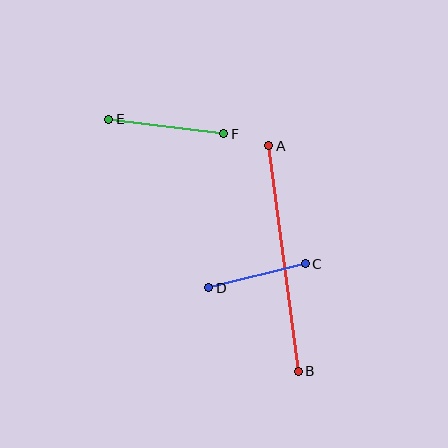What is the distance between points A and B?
The distance is approximately 227 pixels.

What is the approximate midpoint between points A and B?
The midpoint is at approximately (283, 259) pixels.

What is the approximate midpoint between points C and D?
The midpoint is at approximately (257, 276) pixels.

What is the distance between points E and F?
The distance is approximately 116 pixels.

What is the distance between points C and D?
The distance is approximately 99 pixels.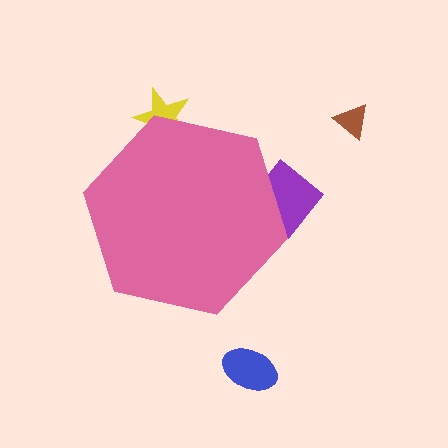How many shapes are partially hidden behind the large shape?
2 shapes are partially hidden.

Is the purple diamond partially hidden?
Yes, the purple diamond is partially hidden behind the pink hexagon.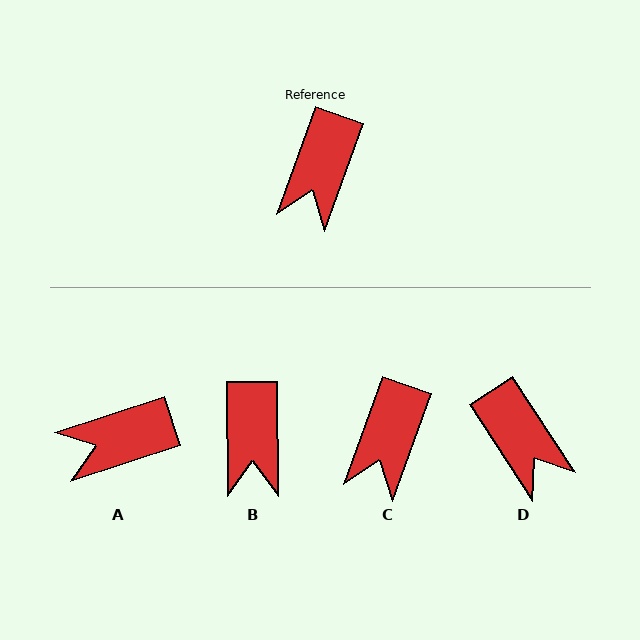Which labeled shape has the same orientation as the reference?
C.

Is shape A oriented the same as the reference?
No, it is off by about 52 degrees.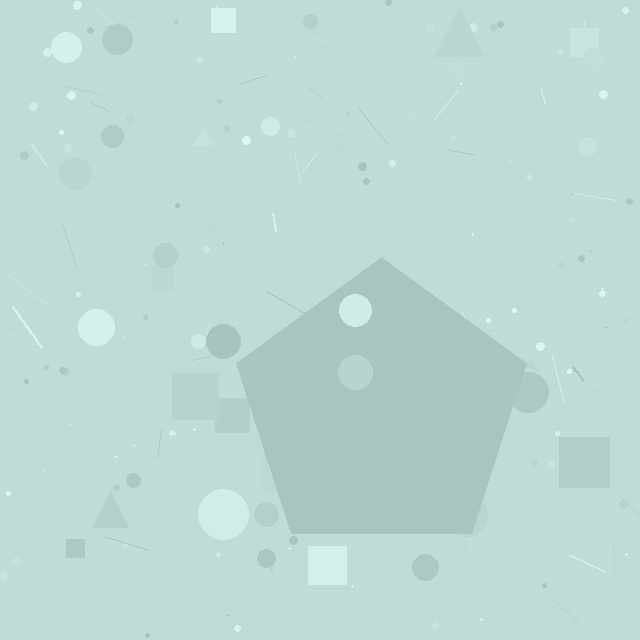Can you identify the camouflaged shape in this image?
The camouflaged shape is a pentagon.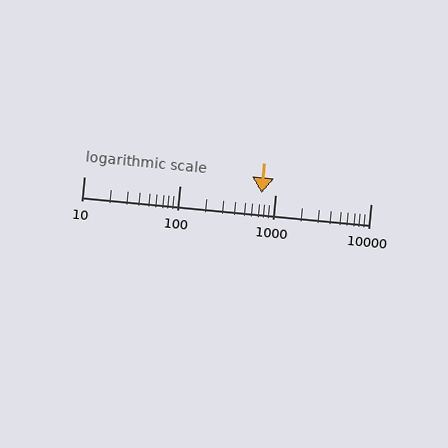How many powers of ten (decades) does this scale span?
The scale spans 3 decades, from 10 to 10000.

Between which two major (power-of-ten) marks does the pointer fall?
The pointer is between 100 and 1000.